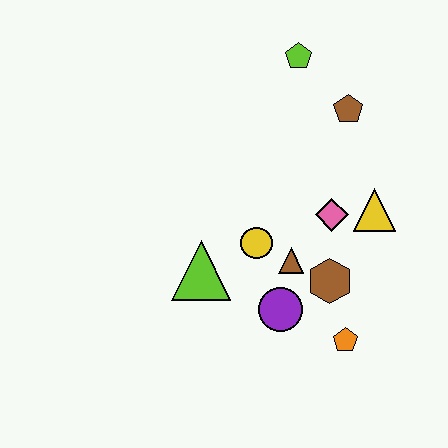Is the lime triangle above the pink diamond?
No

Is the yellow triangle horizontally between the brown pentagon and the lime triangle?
No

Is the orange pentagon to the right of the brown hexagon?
Yes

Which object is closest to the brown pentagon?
The lime pentagon is closest to the brown pentagon.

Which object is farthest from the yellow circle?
The lime pentagon is farthest from the yellow circle.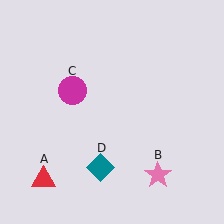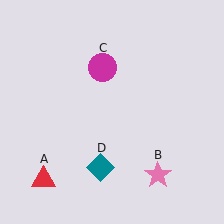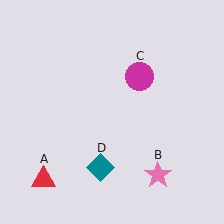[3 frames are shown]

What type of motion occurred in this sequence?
The magenta circle (object C) rotated clockwise around the center of the scene.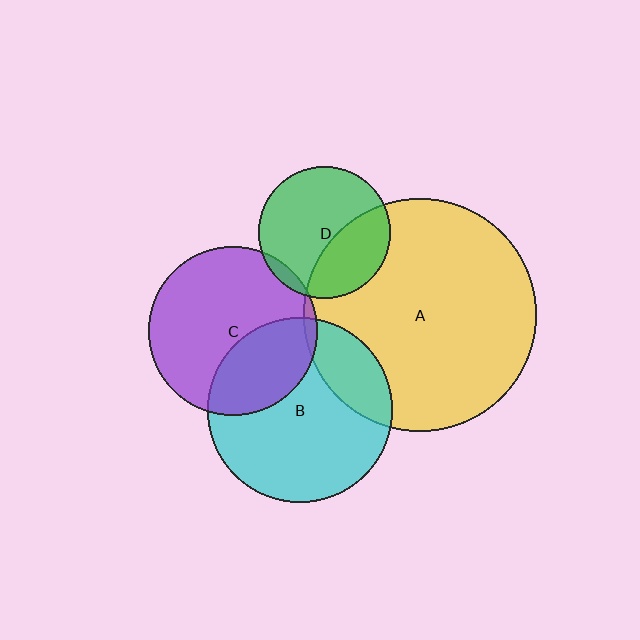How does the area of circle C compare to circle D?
Approximately 1.6 times.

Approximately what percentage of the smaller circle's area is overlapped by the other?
Approximately 5%.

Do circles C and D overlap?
Yes.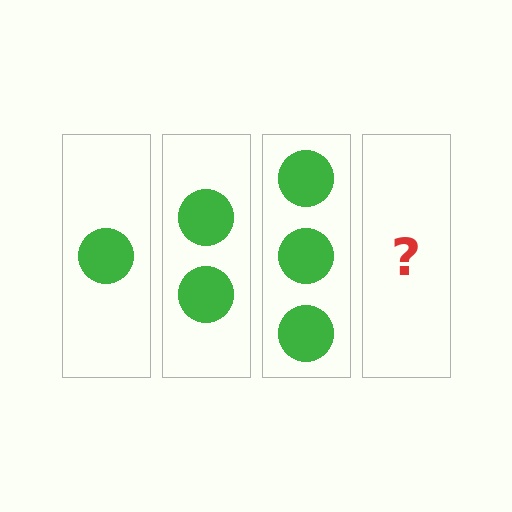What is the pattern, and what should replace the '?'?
The pattern is that each step adds one more circle. The '?' should be 4 circles.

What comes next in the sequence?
The next element should be 4 circles.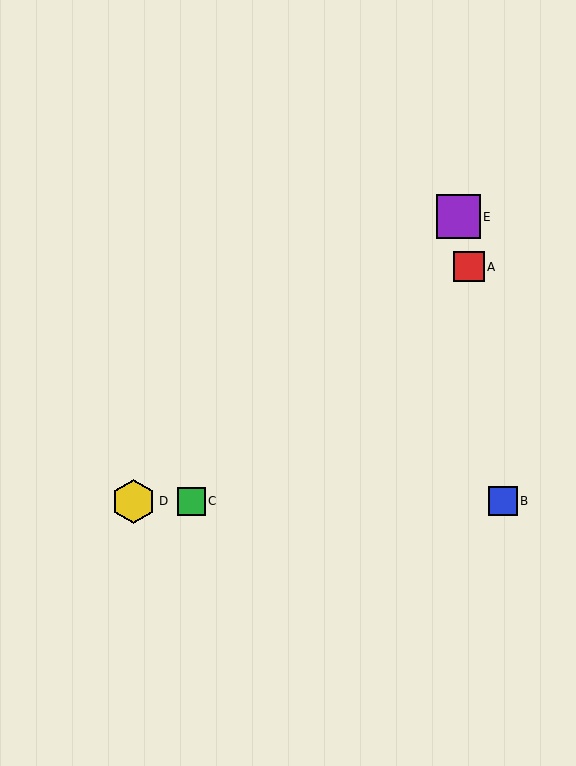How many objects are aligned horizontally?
3 objects (B, C, D) are aligned horizontally.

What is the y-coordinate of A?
Object A is at y≈267.